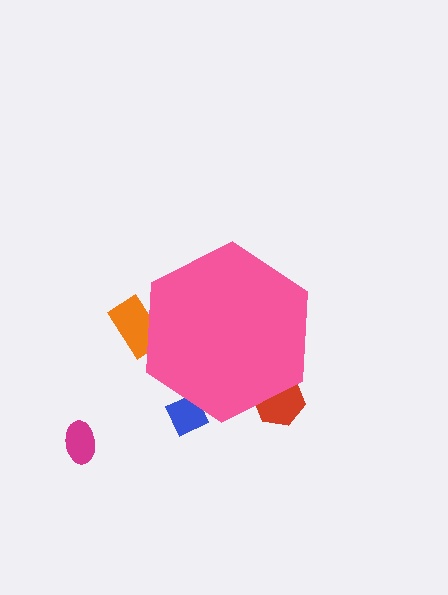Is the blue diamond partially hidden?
Yes, the blue diamond is partially hidden behind the pink hexagon.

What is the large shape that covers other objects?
A pink hexagon.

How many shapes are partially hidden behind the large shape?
3 shapes are partially hidden.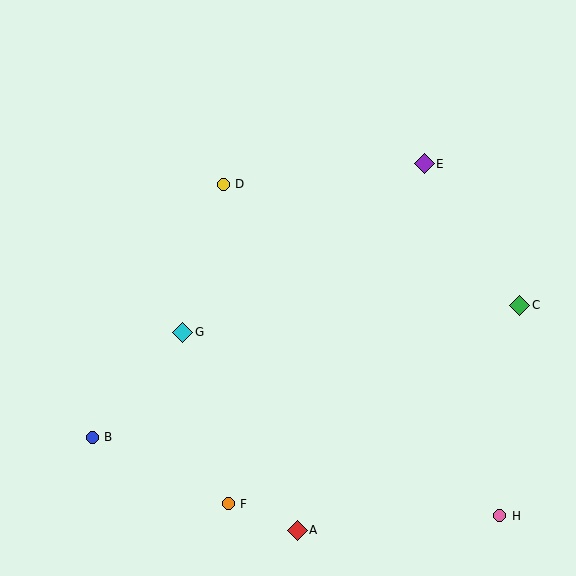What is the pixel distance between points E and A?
The distance between E and A is 388 pixels.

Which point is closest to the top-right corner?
Point E is closest to the top-right corner.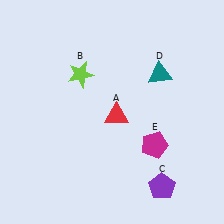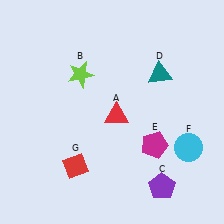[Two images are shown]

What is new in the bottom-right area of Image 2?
A cyan circle (F) was added in the bottom-right area of Image 2.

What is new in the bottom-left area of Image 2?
A red diamond (G) was added in the bottom-left area of Image 2.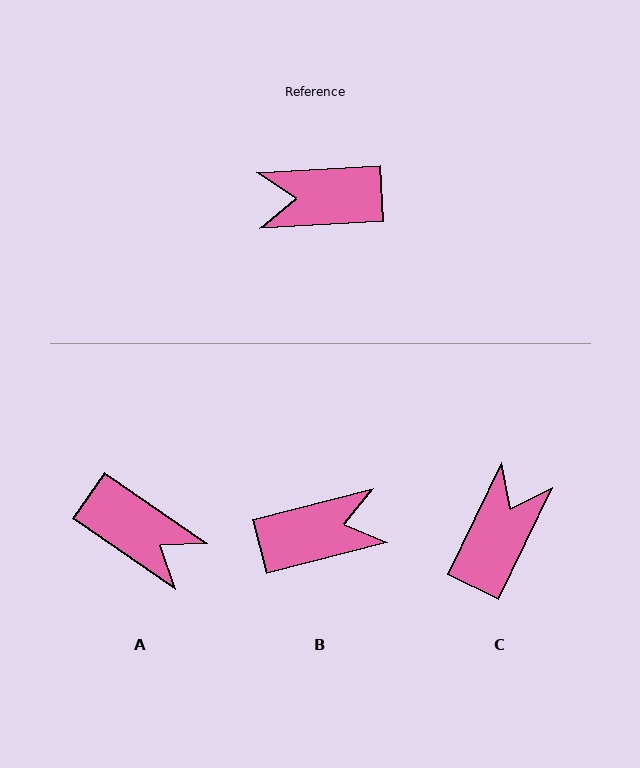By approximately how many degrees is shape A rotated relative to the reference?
Approximately 142 degrees counter-clockwise.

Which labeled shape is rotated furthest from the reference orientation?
B, about 169 degrees away.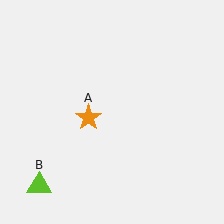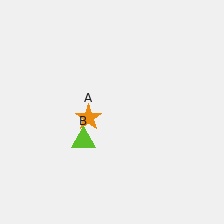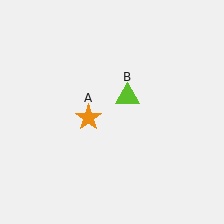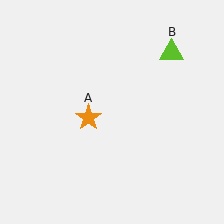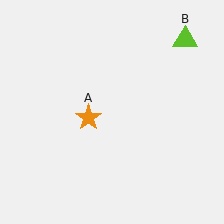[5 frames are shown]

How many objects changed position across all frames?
1 object changed position: lime triangle (object B).